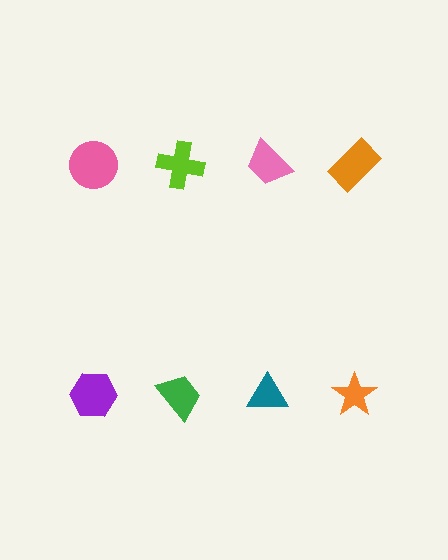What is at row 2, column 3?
A teal triangle.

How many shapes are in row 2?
4 shapes.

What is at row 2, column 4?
An orange star.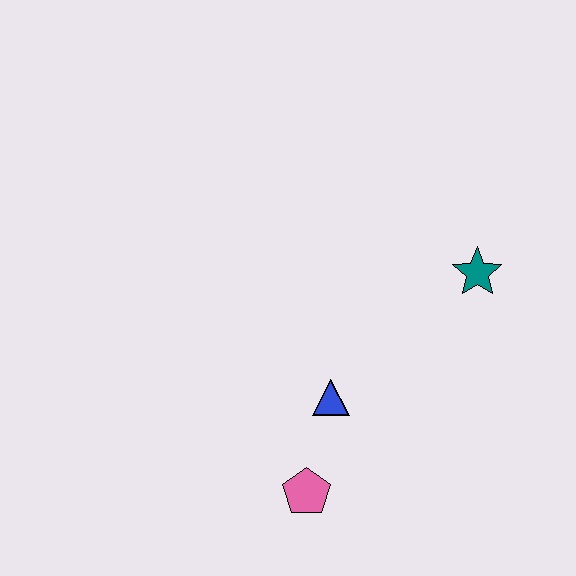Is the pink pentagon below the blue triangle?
Yes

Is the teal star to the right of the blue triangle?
Yes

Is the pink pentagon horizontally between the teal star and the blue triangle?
No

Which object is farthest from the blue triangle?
The teal star is farthest from the blue triangle.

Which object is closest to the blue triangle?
The pink pentagon is closest to the blue triangle.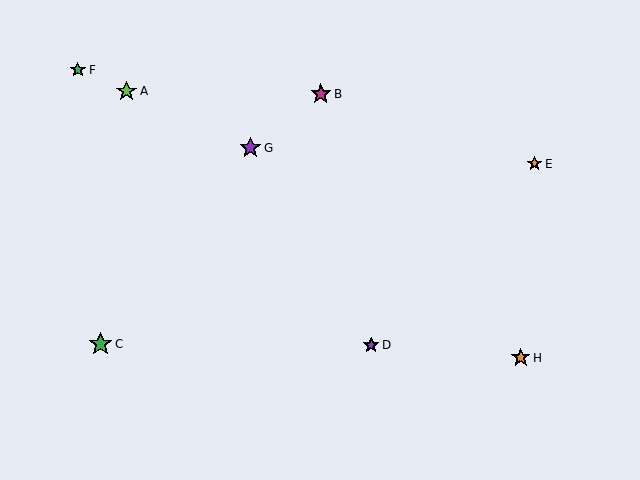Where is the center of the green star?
The center of the green star is at (78, 70).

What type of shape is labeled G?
Shape G is a purple star.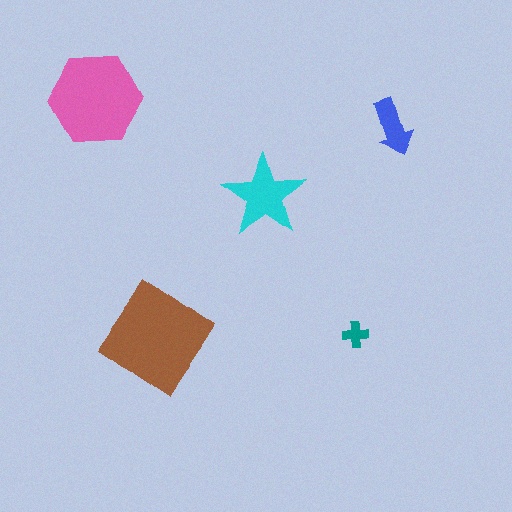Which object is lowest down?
The teal cross is bottommost.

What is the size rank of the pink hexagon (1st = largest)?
2nd.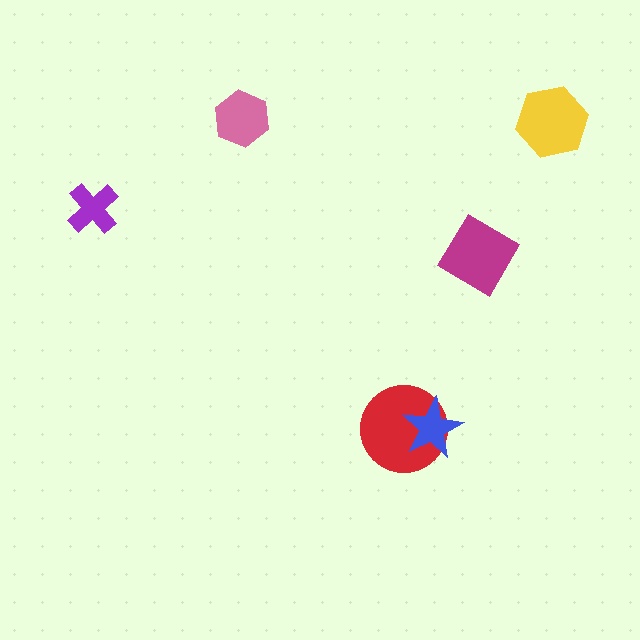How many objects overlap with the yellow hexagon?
0 objects overlap with the yellow hexagon.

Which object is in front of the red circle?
The blue star is in front of the red circle.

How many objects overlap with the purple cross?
0 objects overlap with the purple cross.